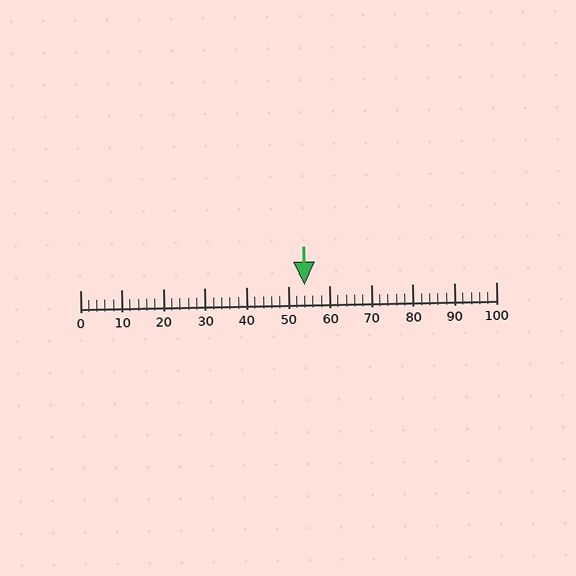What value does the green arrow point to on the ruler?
The green arrow points to approximately 54.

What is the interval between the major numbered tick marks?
The major tick marks are spaced 10 units apart.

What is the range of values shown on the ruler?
The ruler shows values from 0 to 100.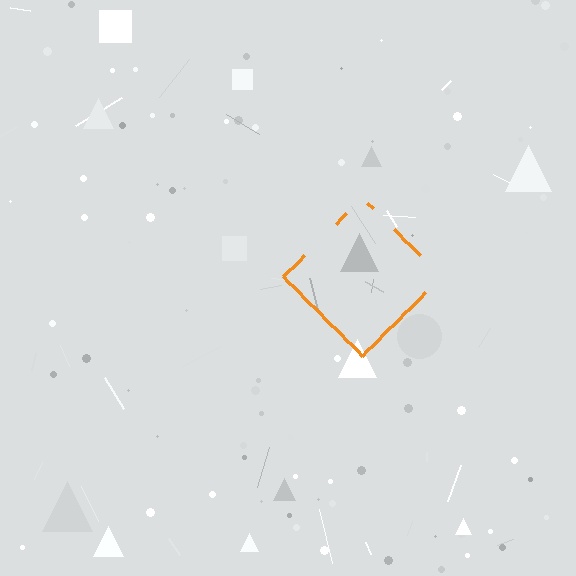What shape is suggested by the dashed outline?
The dashed outline suggests a diamond.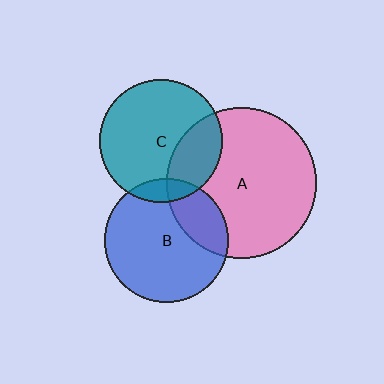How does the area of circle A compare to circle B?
Approximately 1.5 times.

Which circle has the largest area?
Circle A (pink).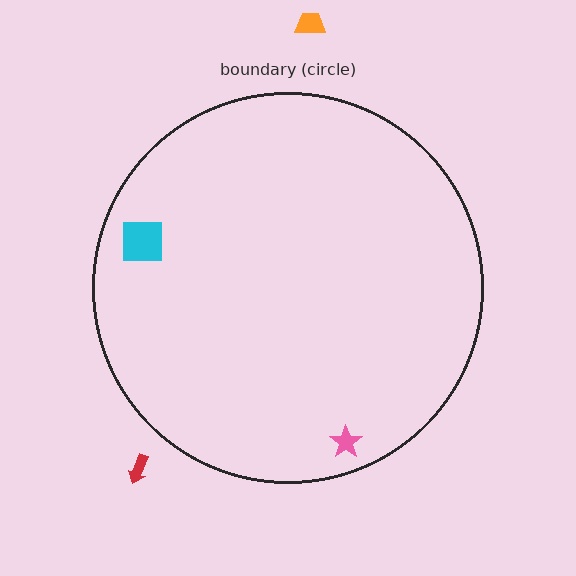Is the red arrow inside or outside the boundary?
Outside.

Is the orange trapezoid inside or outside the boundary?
Outside.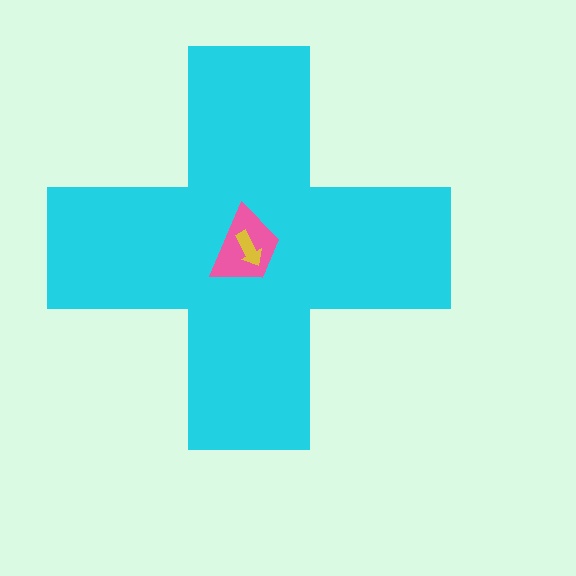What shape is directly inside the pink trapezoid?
The yellow arrow.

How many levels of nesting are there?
3.